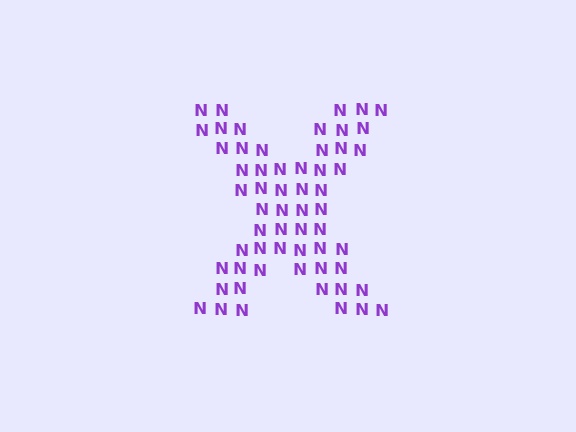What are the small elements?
The small elements are letter N's.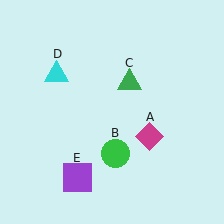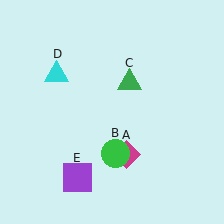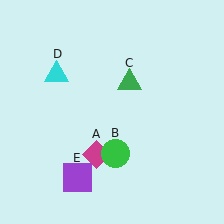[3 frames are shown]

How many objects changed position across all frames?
1 object changed position: magenta diamond (object A).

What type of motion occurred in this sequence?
The magenta diamond (object A) rotated clockwise around the center of the scene.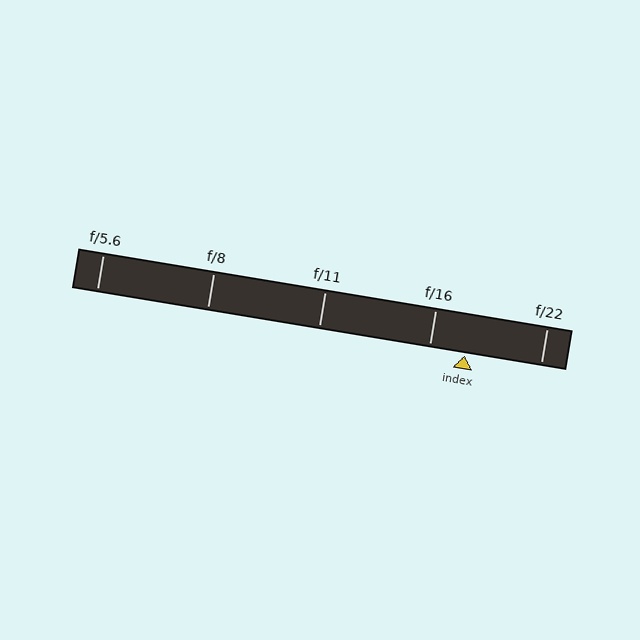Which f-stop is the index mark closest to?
The index mark is closest to f/16.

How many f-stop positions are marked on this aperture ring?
There are 5 f-stop positions marked.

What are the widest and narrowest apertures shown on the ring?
The widest aperture shown is f/5.6 and the narrowest is f/22.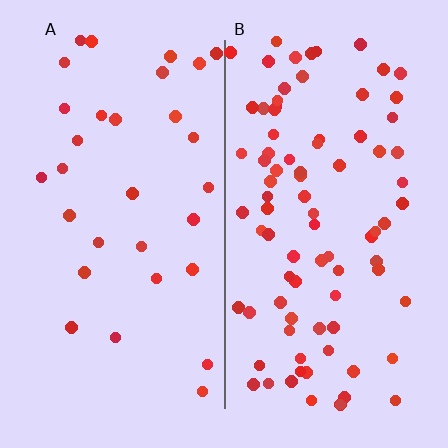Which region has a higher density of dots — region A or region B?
B (the right).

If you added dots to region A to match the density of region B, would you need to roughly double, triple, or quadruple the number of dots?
Approximately triple.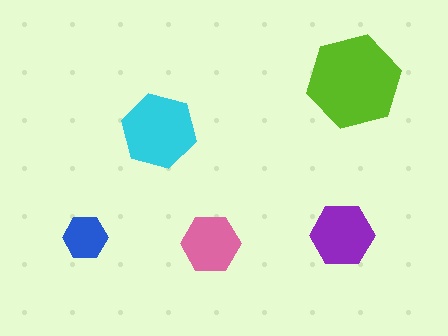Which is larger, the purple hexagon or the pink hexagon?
The purple one.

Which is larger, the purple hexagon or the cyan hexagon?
The cyan one.